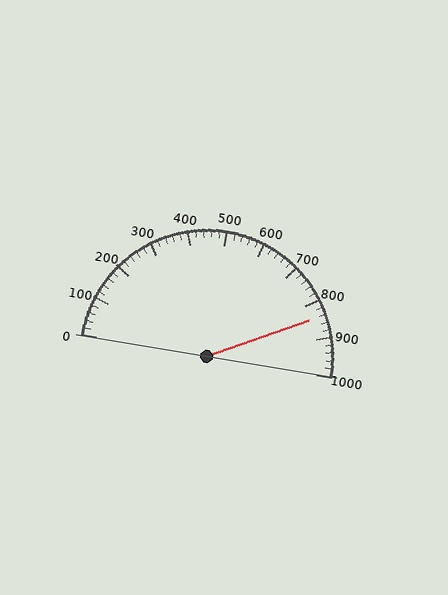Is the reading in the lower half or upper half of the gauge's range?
The reading is in the upper half of the range (0 to 1000).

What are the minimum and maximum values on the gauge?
The gauge ranges from 0 to 1000.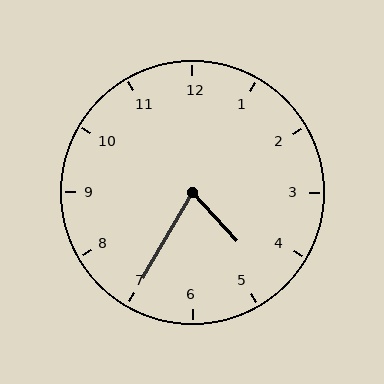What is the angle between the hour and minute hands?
Approximately 72 degrees.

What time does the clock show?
4:35.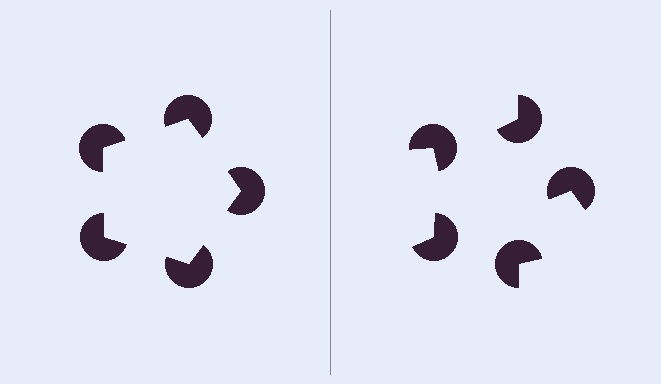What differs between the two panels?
The pac-man discs are positioned identically on both sides; only the wedge orientations differ. On the left they align to a pentagon; on the right they are misaligned.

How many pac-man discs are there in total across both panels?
10 — 5 on each side.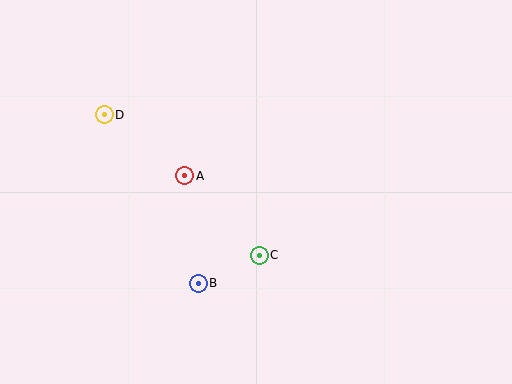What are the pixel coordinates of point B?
Point B is at (198, 283).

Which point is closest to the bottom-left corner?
Point B is closest to the bottom-left corner.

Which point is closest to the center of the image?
Point C at (259, 255) is closest to the center.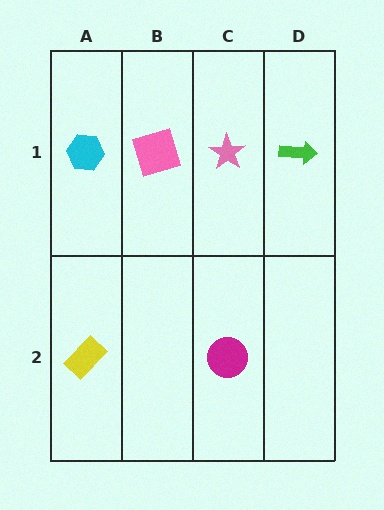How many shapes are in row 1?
4 shapes.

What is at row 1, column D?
A green arrow.